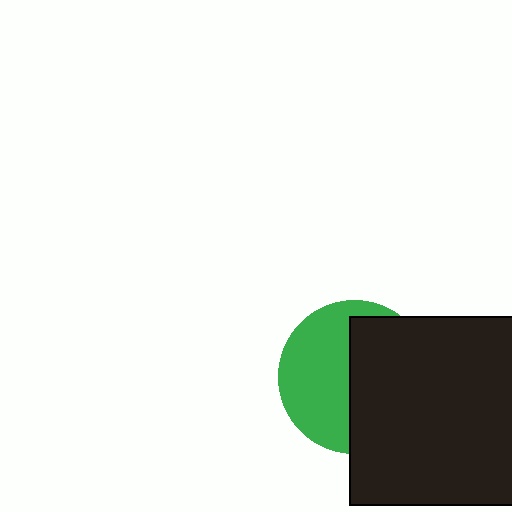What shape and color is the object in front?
The object in front is a black square.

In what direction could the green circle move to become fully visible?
The green circle could move left. That would shift it out from behind the black square entirely.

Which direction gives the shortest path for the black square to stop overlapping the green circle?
Moving right gives the shortest separation.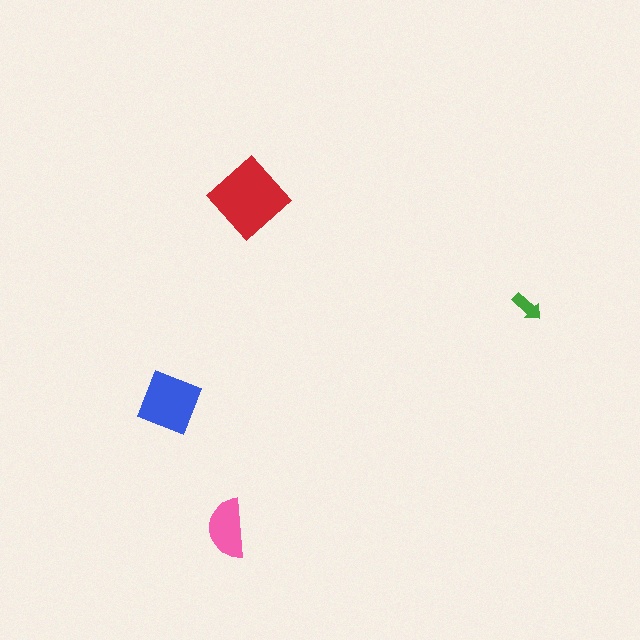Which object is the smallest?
The green arrow.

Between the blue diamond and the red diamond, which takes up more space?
The red diamond.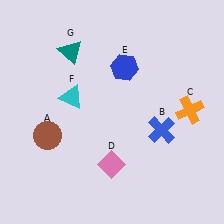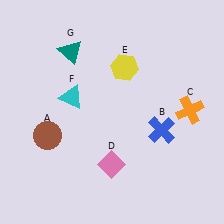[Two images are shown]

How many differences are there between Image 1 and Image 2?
There is 1 difference between the two images.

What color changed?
The hexagon (E) changed from blue in Image 1 to yellow in Image 2.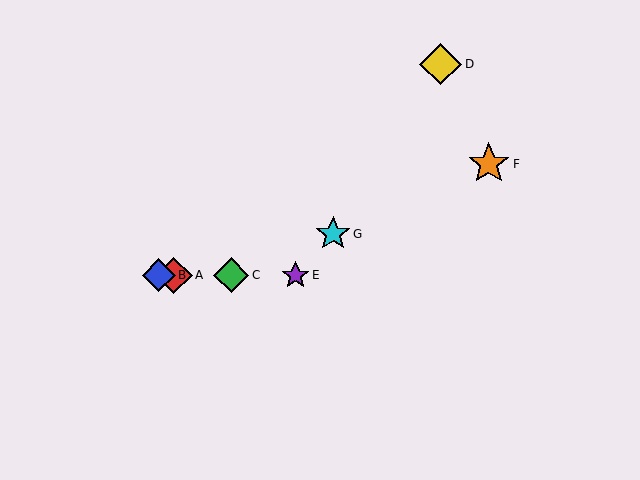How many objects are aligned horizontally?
4 objects (A, B, C, E) are aligned horizontally.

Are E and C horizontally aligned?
Yes, both are at y≈275.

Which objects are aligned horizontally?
Objects A, B, C, E are aligned horizontally.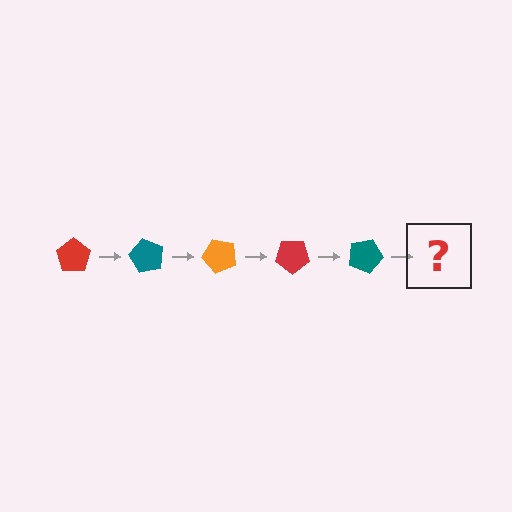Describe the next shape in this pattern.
It should be an orange pentagon, rotated 300 degrees from the start.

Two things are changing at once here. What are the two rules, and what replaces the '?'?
The two rules are that it rotates 60 degrees each step and the color cycles through red, teal, and orange. The '?' should be an orange pentagon, rotated 300 degrees from the start.